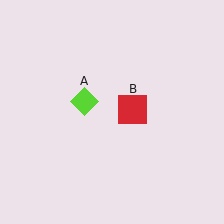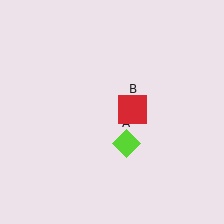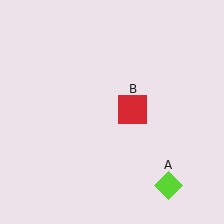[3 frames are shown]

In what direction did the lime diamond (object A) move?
The lime diamond (object A) moved down and to the right.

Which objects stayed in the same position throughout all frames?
Red square (object B) remained stationary.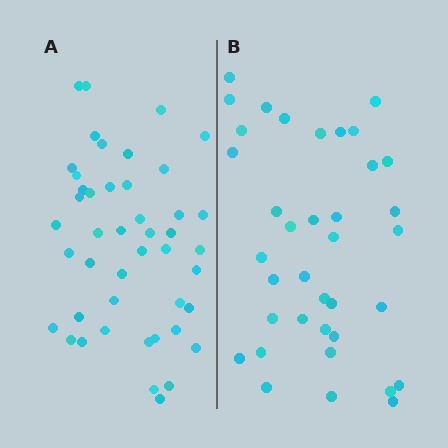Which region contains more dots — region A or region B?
Region A (the left region) has more dots.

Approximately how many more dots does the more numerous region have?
Region A has roughly 8 or so more dots than region B.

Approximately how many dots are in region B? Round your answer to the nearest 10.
About 40 dots. (The exact count is 37, which rounds to 40.)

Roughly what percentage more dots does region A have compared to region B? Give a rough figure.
About 20% more.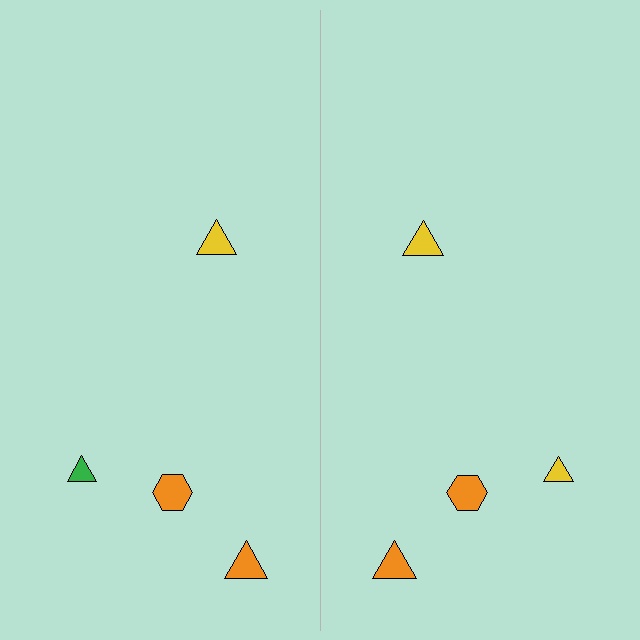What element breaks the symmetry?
The yellow triangle on the right side breaks the symmetry — its mirror counterpart is green.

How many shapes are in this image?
There are 8 shapes in this image.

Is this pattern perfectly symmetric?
No, the pattern is not perfectly symmetric. The yellow triangle on the right side breaks the symmetry — its mirror counterpart is green.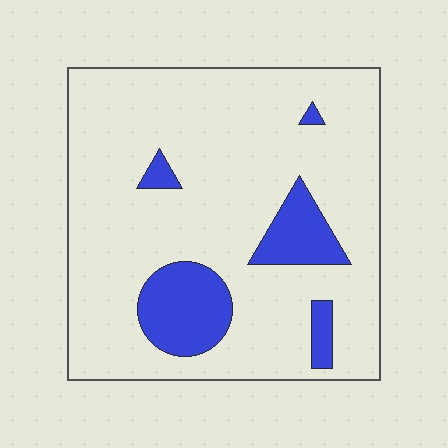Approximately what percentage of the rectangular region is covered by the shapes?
Approximately 15%.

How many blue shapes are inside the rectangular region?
5.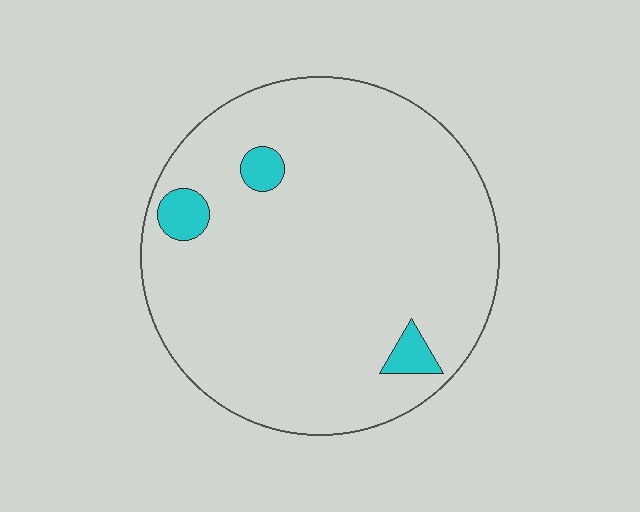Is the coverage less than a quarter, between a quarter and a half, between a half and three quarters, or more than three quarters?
Less than a quarter.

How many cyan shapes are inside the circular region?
3.